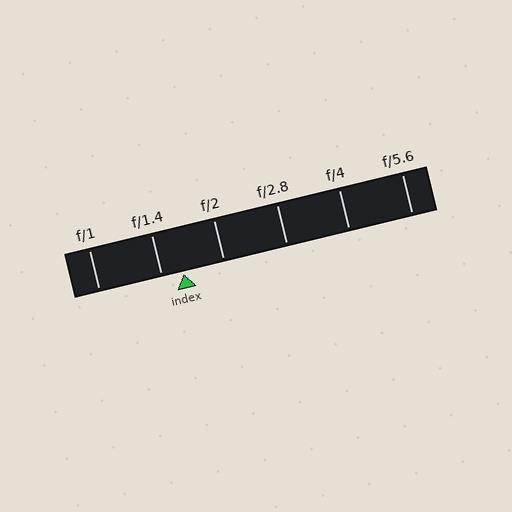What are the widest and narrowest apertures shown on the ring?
The widest aperture shown is f/1 and the narrowest is f/5.6.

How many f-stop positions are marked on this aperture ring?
There are 6 f-stop positions marked.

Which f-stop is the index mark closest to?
The index mark is closest to f/1.4.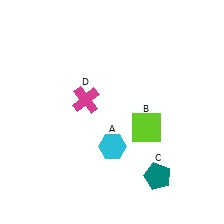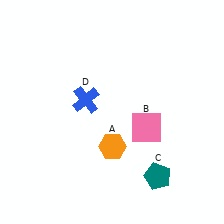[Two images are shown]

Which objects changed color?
A changed from cyan to orange. B changed from lime to pink. D changed from magenta to blue.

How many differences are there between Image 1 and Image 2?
There are 3 differences between the two images.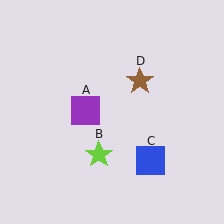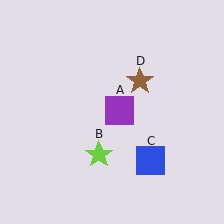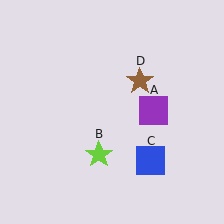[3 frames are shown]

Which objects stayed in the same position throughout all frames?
Lime star (object B) and blue square (object C) and brown star (object D) remained stationary.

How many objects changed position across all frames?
1 object changed position: purple square (object A).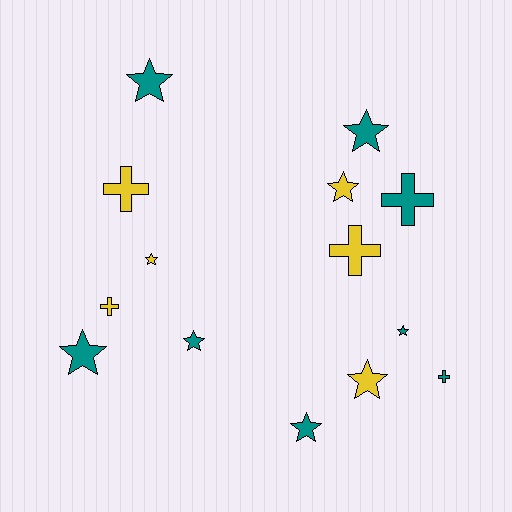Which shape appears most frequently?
Star, with 9 objects.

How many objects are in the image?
There are 14 objects.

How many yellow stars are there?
There are 3 yellow stars.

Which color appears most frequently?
Teal, with 8 objects.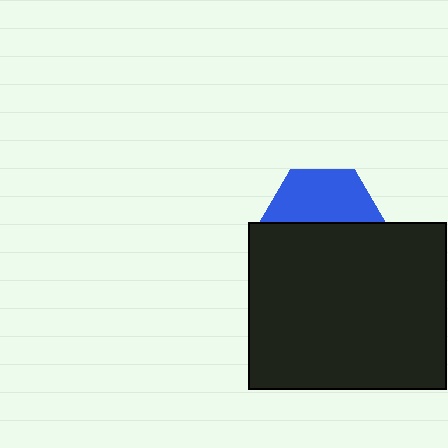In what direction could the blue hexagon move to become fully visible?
The blue hexagon could move up. That would shift it out from behind the black rectangle entirely.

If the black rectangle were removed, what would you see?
You would see the complete blue hexagon.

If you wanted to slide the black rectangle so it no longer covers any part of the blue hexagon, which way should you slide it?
Slide it down — that is the most direct way to separate the two shapes.